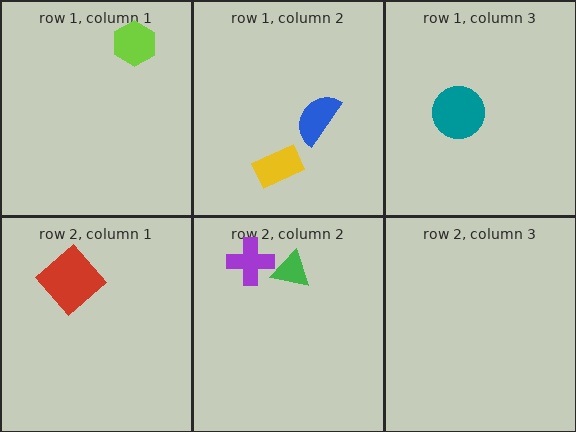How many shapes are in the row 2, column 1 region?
1.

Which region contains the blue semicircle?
The row 1, column 2 region.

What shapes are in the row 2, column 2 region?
The green triangle, the purple cross.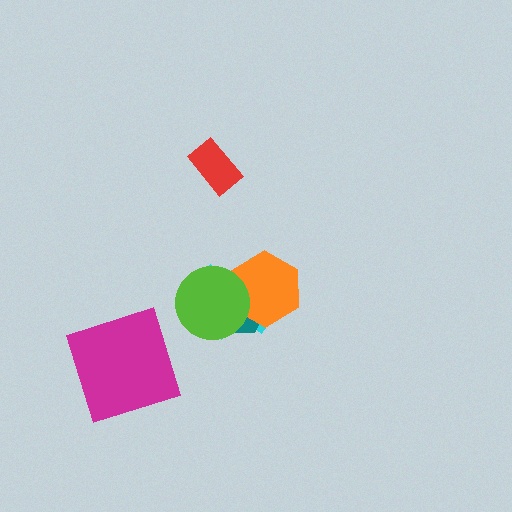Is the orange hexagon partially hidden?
Yes, it is partially covered by another shape.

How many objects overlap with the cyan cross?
3 objects overlap with the cyan cross.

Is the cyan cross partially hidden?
Yes, it is partially covered by another shape.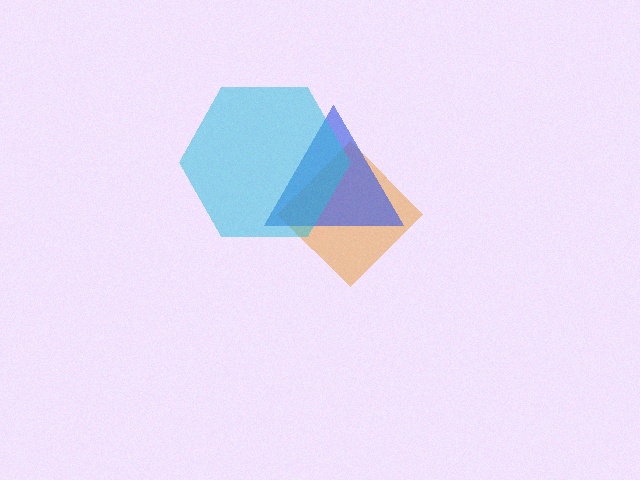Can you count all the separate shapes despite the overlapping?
Yes, there are 3 separate shapes.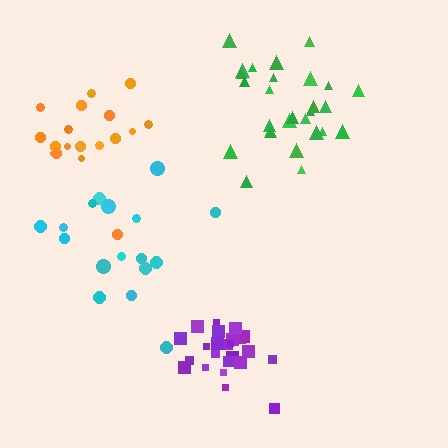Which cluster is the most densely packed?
Purple.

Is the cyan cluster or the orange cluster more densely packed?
Orange.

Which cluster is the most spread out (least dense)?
Cyan.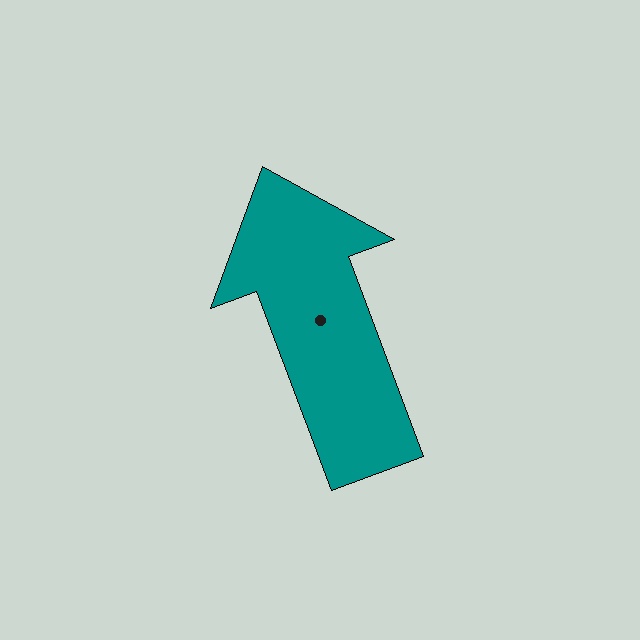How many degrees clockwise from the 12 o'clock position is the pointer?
Approximately 339 degrees.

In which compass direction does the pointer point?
North.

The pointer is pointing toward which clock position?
Roughly 11 o'clock.